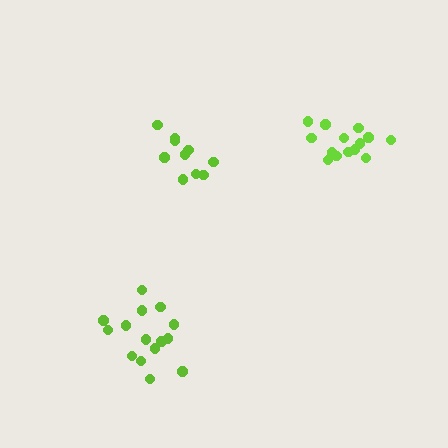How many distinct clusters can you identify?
There are 3 distinct clusters.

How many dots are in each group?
Group 1: 10 dots, Group 2: 14 dots, Group 3: 15 dots (39 total).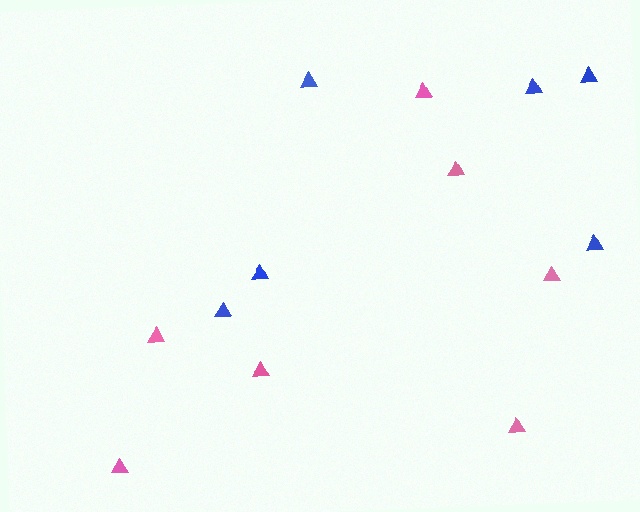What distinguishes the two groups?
There are 2 groups: one group of pink triangles (7) and one group of blue triangles (6).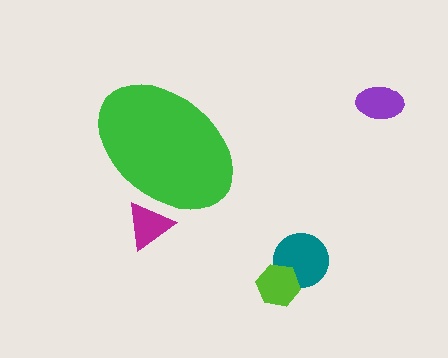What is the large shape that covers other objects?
A green ellipse.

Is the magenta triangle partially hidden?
Yes, the magenta triangle is partially hidden behind the green ellipse.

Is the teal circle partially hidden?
No, the teal circle is fully visible.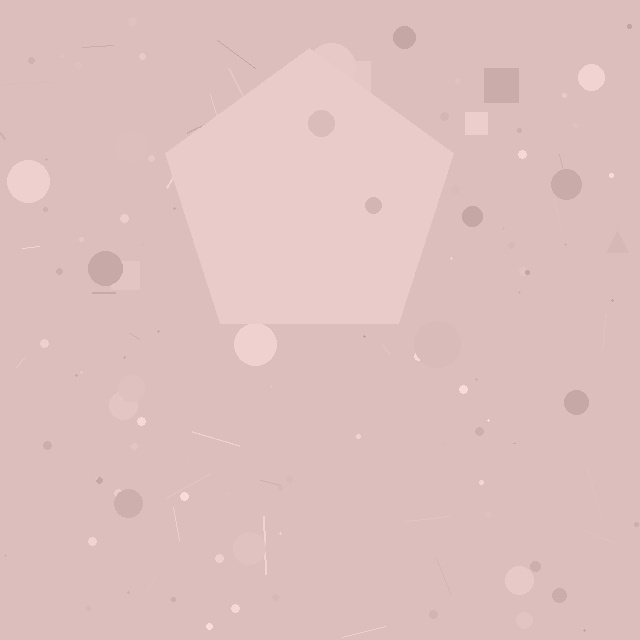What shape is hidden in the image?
A pentagon is hidden in the image.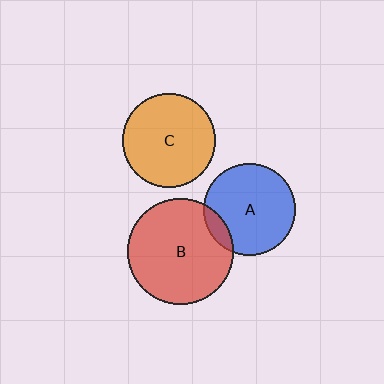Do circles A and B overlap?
Yes.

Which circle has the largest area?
Circle B (red).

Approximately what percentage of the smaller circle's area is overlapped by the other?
Approximately 10%.